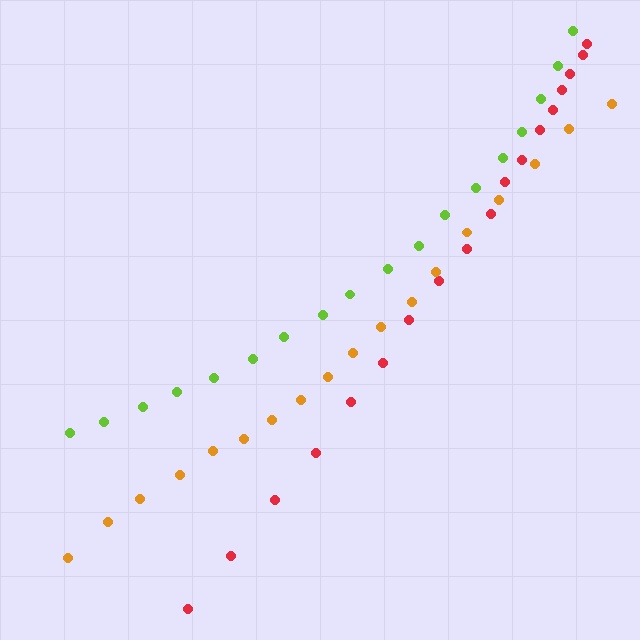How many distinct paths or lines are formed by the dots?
There are 3 distinct paths.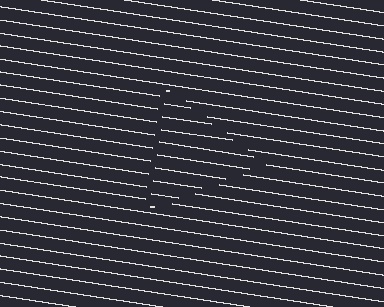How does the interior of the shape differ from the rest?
The interior of the shape contains the same grating, shifted by half a period — the contour is defined by the phase discontinuity where line-ends from the inner and outer gratings abut.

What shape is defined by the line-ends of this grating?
An illusory triangle. The interior of the shape contains the same grating, shifted by half a period — the contour is defined by the phase discontinuity where line-ends from the inner and outer gratings abut.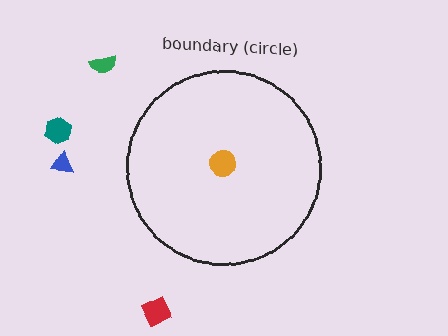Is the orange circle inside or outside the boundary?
Inside.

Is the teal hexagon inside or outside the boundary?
Outside.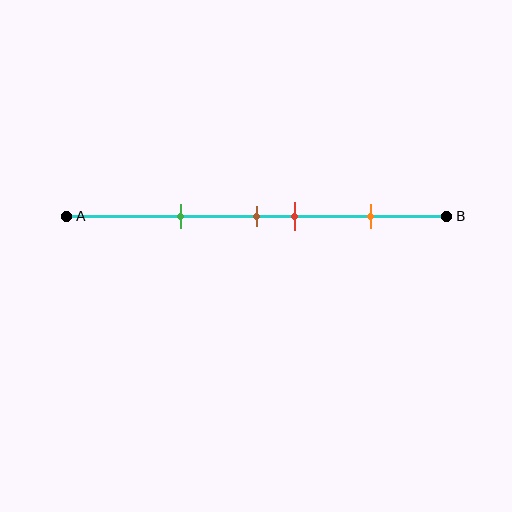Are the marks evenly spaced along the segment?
No, the marks are not evenly spaced.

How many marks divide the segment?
There are 4 marks dividing the segment.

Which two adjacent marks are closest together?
The brown and red marks are the closest adjacent pair.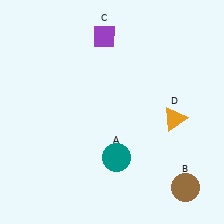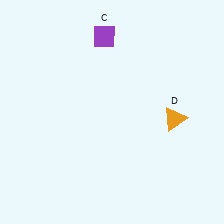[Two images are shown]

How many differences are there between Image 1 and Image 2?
There are 2 differences between the two images.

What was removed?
The brown circle (B), the teal circle (A) were removed in Image 2.